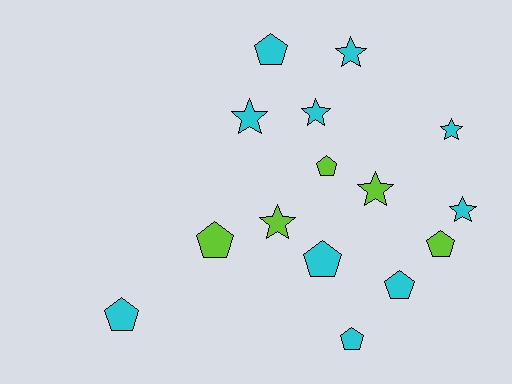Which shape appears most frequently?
Pentagon, with 8 objects.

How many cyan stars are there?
There are 5 cyan stars.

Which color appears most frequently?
Cyan, with 10 objects.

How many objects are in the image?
There are 15 objects.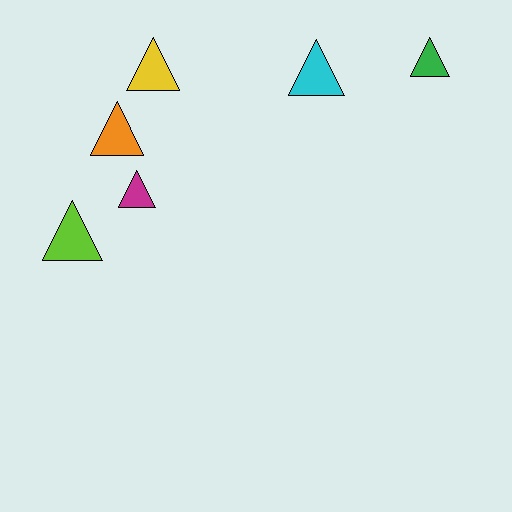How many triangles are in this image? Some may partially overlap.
There are 6 triangles.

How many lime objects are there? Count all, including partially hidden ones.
There is 1 lime object.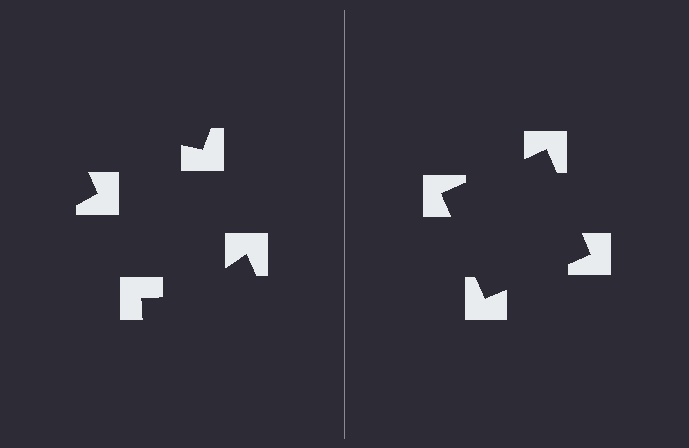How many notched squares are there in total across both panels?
8 — 4 on each side.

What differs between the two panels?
The notched squares are positioned identically on both sides; only the wedge orientations differ. On the right they align to a square; on the left they are misaligned.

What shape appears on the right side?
An illusory square.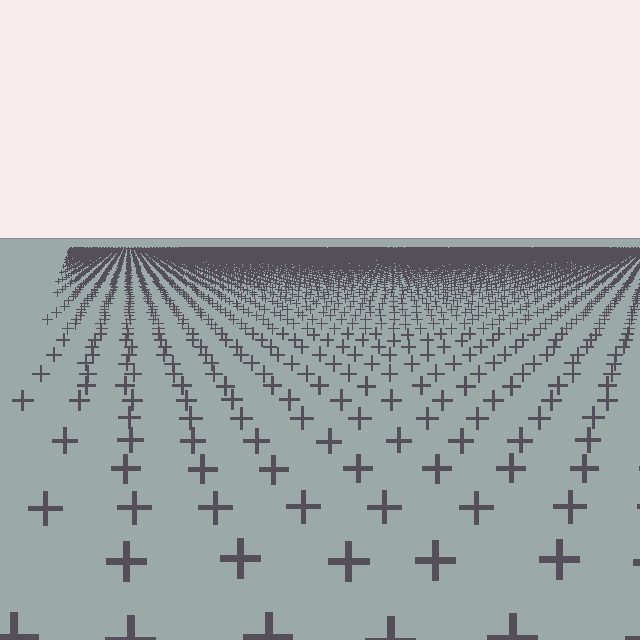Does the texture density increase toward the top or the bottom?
Density increases toward the top.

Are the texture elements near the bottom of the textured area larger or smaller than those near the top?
Larger. Near the bottom, elements are closer to the viewer and appear at a bigger on-screen size.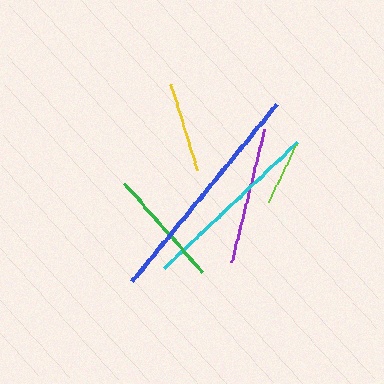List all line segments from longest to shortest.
From longest to shortest: blue, cyan, purple, green, yellow, lime.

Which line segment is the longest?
The blue line is the longest at approximately 229 pixels.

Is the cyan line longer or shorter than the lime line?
The cyan line is longer than the lime line.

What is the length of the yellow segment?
The yellow segment is approximately 90 pixels long.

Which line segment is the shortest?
The lime line is the shortest at approximately 64 pixels.